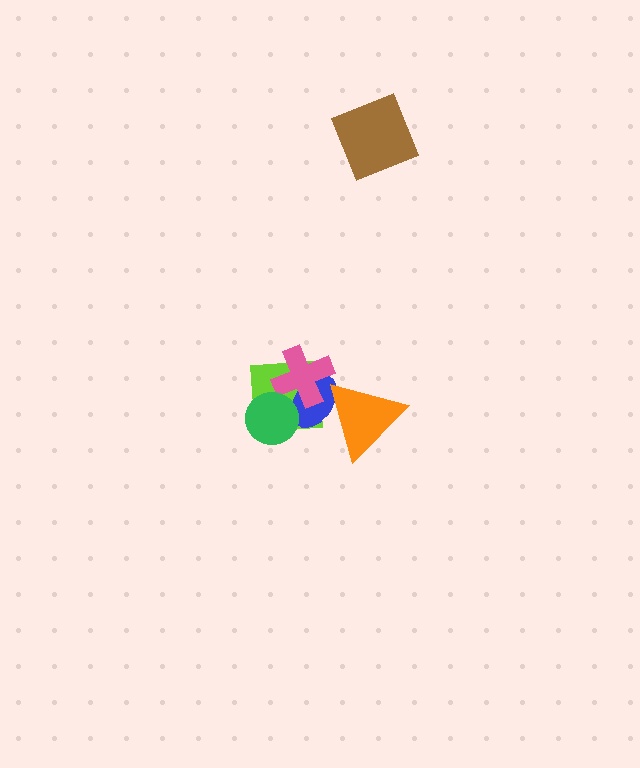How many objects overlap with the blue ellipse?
4 objects overlap with the blue ellipse.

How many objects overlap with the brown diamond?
0 objects overlap with the brown diamond.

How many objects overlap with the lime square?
4 objects overlap with the lime square.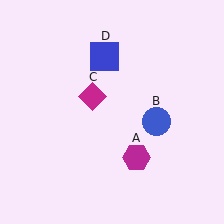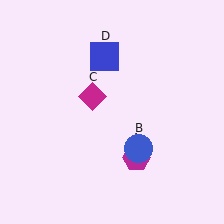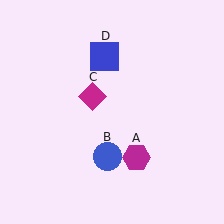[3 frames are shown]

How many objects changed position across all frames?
1 object changed position: blue circle (object B).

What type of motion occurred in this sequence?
The blue circle (object B) rotated clockwise around the center of the scene.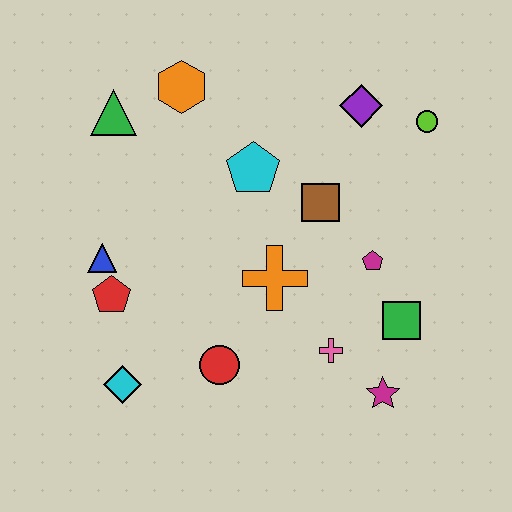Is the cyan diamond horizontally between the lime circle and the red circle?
No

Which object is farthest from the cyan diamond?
The lime circle is farthest from the cyan diamond.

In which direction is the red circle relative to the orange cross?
The red circle is below the orange cross.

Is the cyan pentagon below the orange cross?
No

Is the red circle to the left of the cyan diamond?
No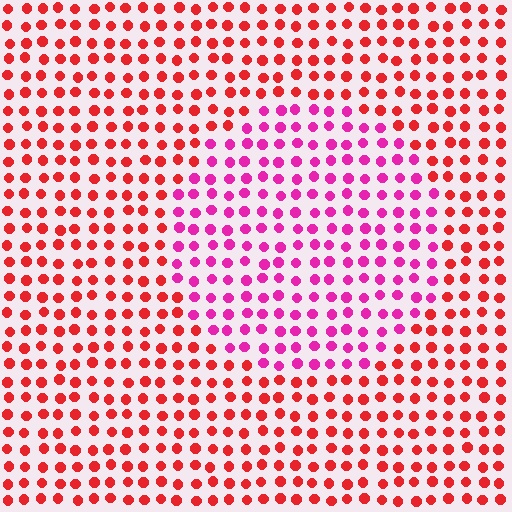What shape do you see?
I see a circle.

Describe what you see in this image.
The image is filled with small red elements in a uniform arrangement. A circle-shaped region is visible where the elements are tinted to a slightly different hue, forming a subtle color boundary.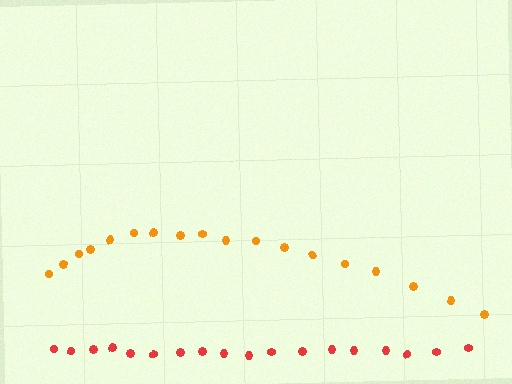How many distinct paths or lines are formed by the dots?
There are 2 distinct paths.